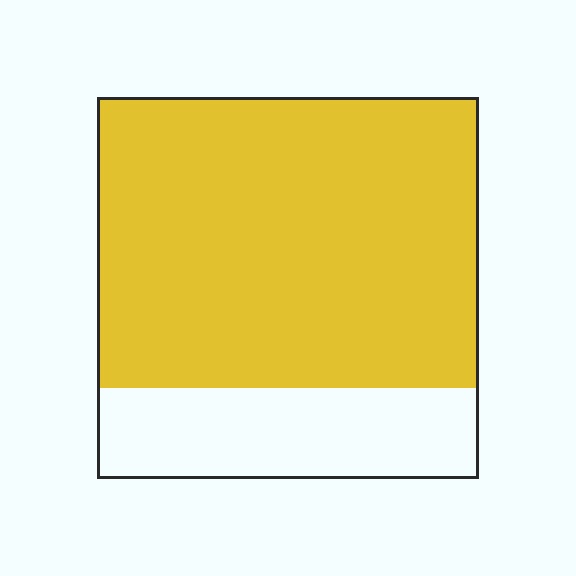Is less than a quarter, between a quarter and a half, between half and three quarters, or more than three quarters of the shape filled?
More than three quarters.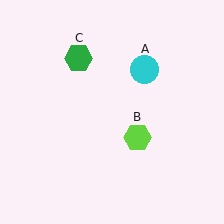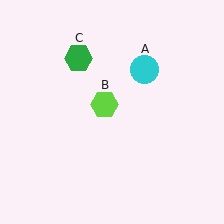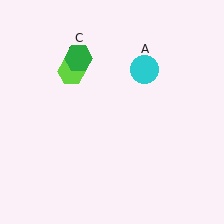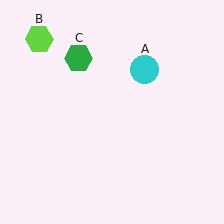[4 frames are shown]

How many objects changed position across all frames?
1 object changed position: lime hexagon (object B).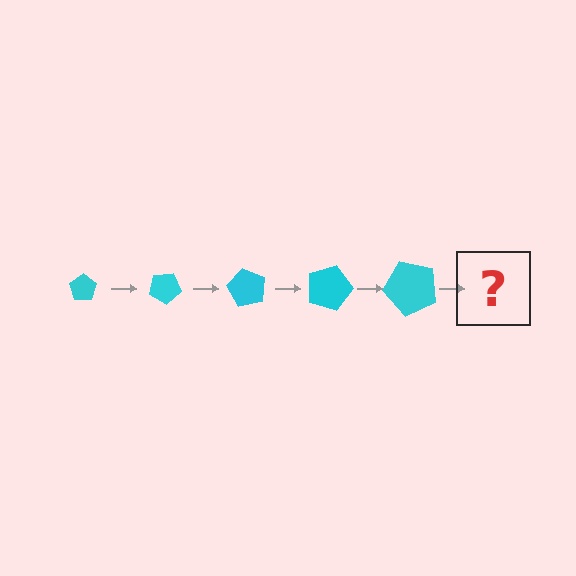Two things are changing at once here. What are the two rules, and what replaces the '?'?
The two rules are that the pentagon grows larger each step and it rotates 30 degrees each step. The '?' should be a pentagon, larger than the previous one and rotated 150 degrees from the start.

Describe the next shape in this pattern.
It should be a pentagon, larger than the previous one and rotated 150 degrees from the start.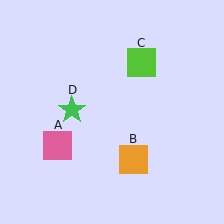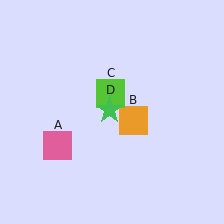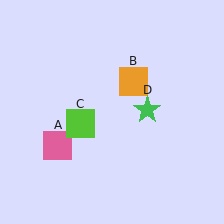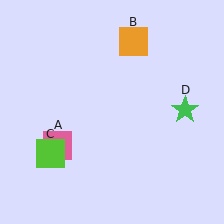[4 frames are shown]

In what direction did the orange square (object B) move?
The orange square (object B) moved up.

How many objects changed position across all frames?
3 objects changed position: orange square (object B), lime square (object C), green star (object D).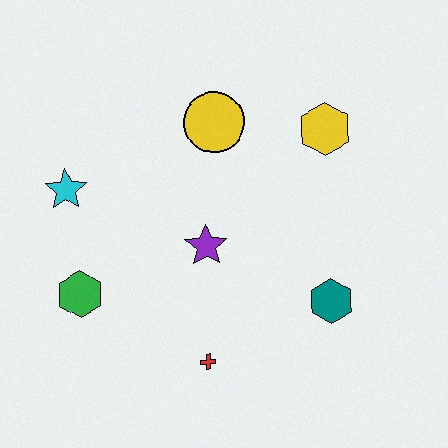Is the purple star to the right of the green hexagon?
Yes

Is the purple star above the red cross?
Yes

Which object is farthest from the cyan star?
The teal hexagon is farthest from the cyan star.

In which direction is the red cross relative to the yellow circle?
The red cross is below the yellow circle.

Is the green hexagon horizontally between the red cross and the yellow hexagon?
No